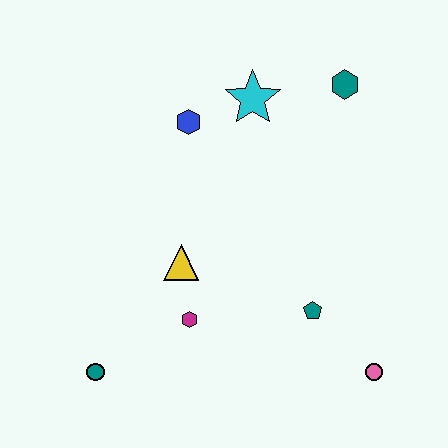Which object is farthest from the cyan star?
The teal circle is farthest from the cyan star.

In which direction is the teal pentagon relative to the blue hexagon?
The teal pentagon is below the blue hexagon.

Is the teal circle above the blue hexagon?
No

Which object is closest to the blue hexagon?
The cyan star is closest to the blue hexagon.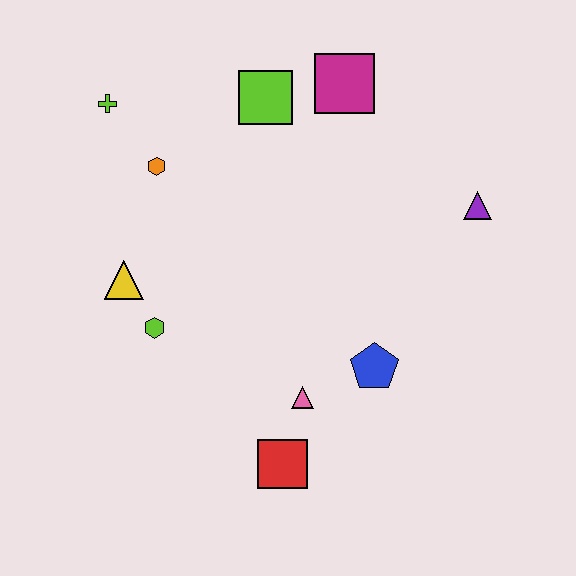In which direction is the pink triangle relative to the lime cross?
The pink triangle is below the lime cross.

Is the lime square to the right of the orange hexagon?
Yes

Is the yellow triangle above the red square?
Yes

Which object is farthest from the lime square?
The red square is farthest from the lime square.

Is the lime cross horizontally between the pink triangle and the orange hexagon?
No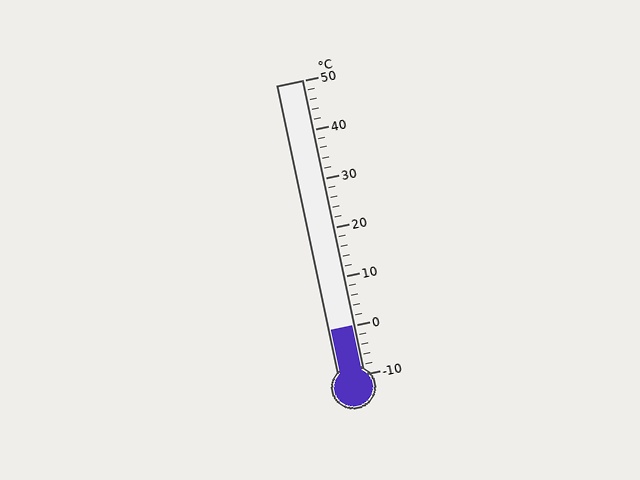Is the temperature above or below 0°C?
The temperature is at 0°C.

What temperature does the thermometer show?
The thermometer shows approximately 0°C.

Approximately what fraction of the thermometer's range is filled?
The thermometer is filled to approximately 15% of its range.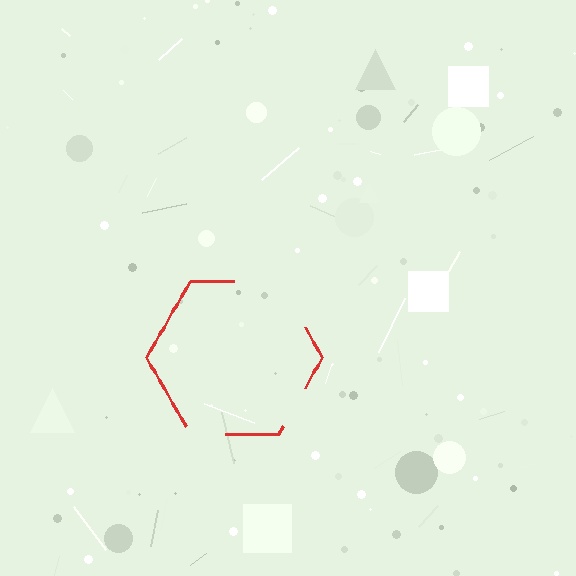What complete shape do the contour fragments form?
The contour fragments form a hexagon.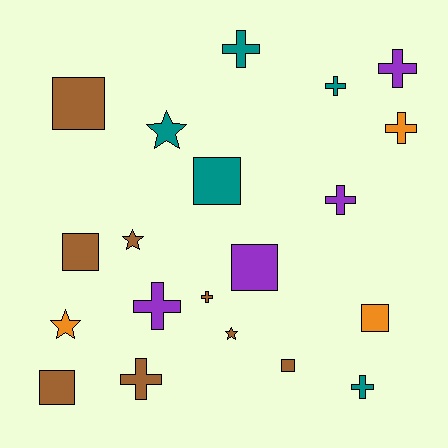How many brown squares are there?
There are 4 brown squares.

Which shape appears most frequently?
Cross, with 9 objects.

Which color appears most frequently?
Brown, with 8 objects.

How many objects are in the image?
There are 20 objects.